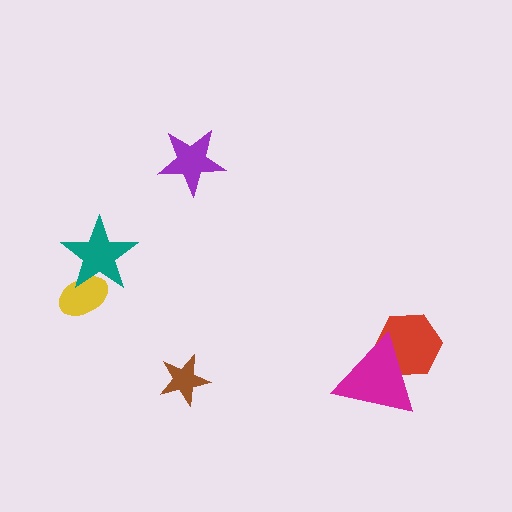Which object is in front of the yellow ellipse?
The teal star is in front of the yellow ellipse.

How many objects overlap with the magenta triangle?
1 object overlaps with the magenta triangle.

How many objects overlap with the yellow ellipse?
1 object overlaps with the yellow ellipse.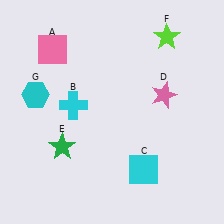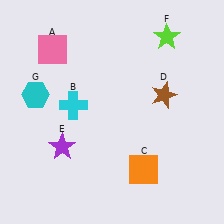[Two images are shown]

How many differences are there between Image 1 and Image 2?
There are 3 differences between the two images.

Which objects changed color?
C changed from cyan to orange. D changed from pink to brown. E changed from green to purple.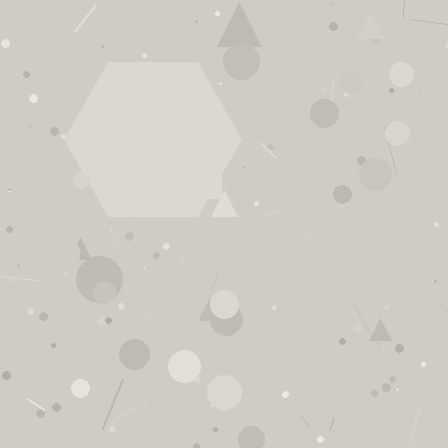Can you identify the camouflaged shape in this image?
The camouflaged shape is a hexagon.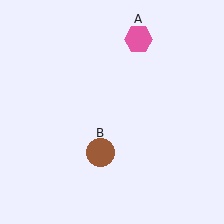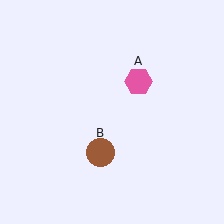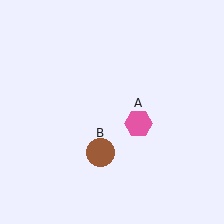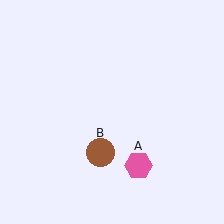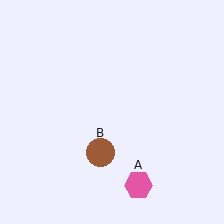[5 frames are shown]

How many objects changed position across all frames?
1 object changed position: pink hexagon (object A).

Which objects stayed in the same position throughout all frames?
Brown circle (object B) remained stationary.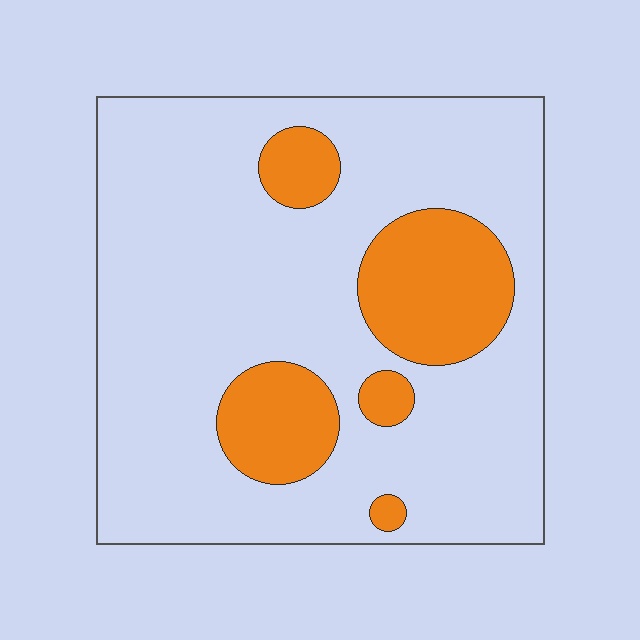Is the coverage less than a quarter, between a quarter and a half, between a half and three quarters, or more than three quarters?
Less than a quarter.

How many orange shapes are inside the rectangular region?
5.